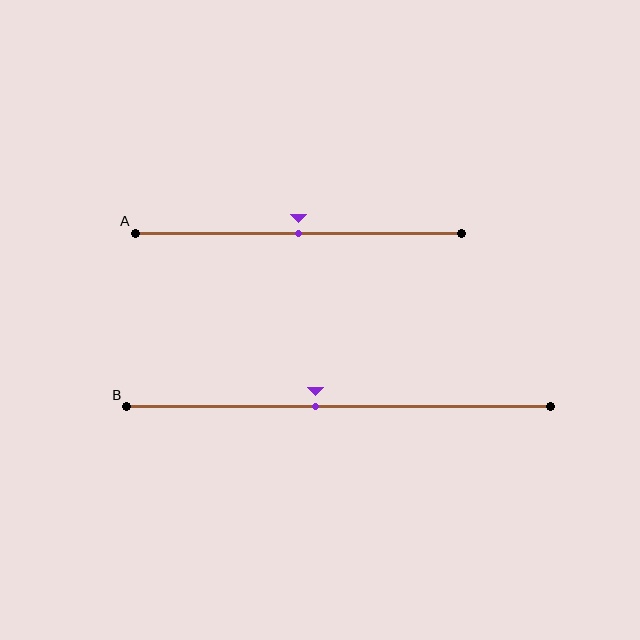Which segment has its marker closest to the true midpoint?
Segment A has its marker closest to the true midpoint.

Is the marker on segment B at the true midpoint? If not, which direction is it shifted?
No, the marker on segment B is shifted to the left by about 5% of the segment length.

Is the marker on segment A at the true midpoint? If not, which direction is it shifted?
Yes, the marker on segment A is at the true midpoint.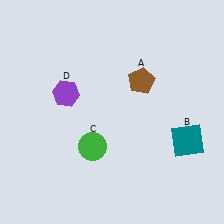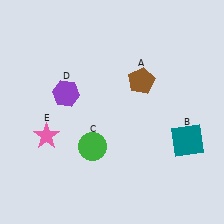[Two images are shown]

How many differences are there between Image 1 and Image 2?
There is 1 difference between the two images.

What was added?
A pink star (E) was added in Image 2.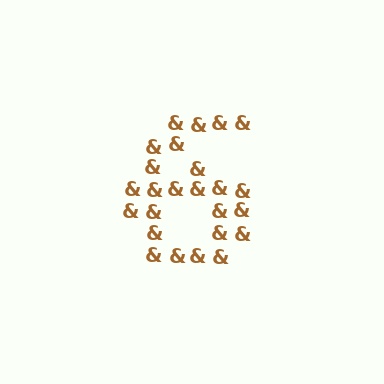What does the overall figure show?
The overall figure shows the digit 6.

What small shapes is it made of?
It is made of small ampersands.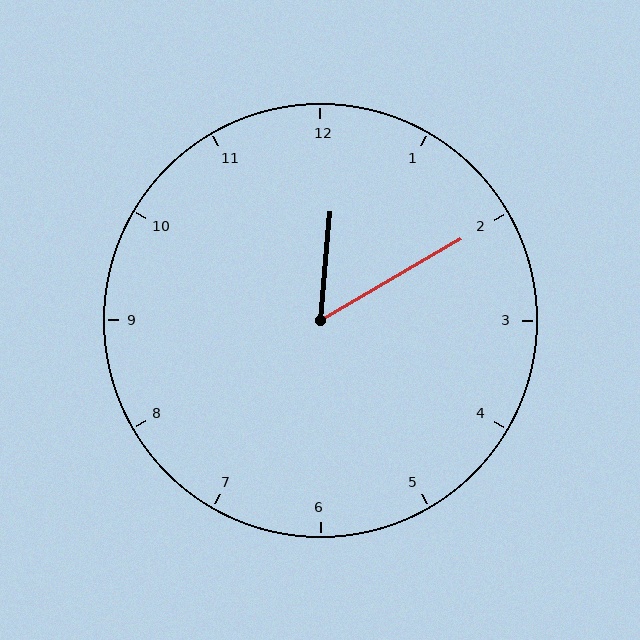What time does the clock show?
12:10.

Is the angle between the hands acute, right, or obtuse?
It is acute.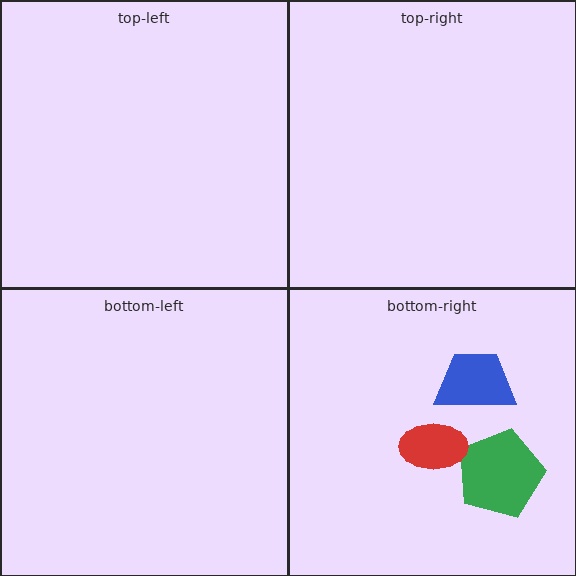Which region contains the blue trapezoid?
The bottom-right region.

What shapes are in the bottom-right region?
The green pentagon, the red ellipse, the blue trapezoid.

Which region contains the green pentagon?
The bottom-right region.